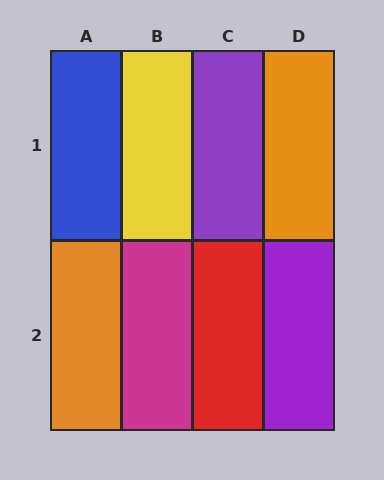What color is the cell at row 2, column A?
Orange.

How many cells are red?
1 cell is red.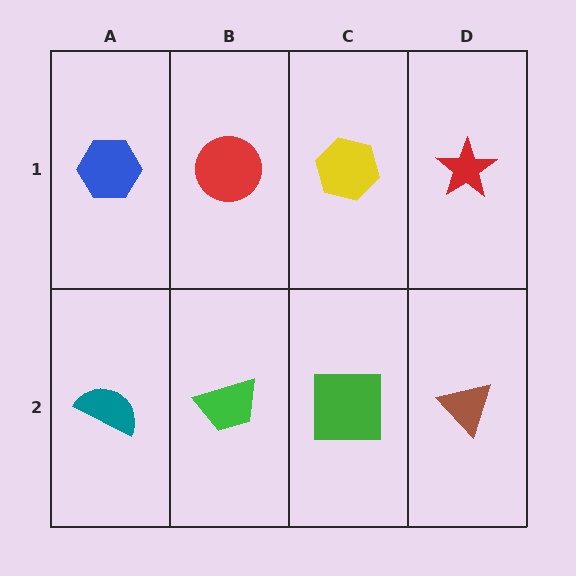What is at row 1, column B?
A red circle.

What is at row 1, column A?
A blue hexagon.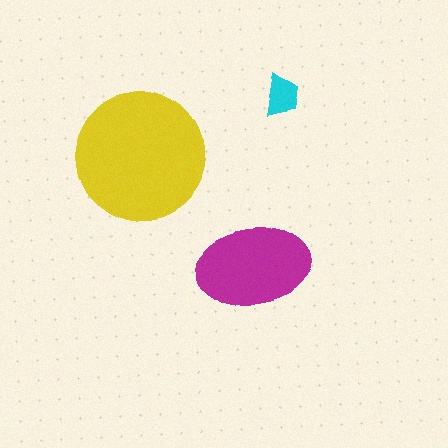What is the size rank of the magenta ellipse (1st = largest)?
2nd.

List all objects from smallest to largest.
The cyan trapezoid, the magenta ellipse, the yellow circle.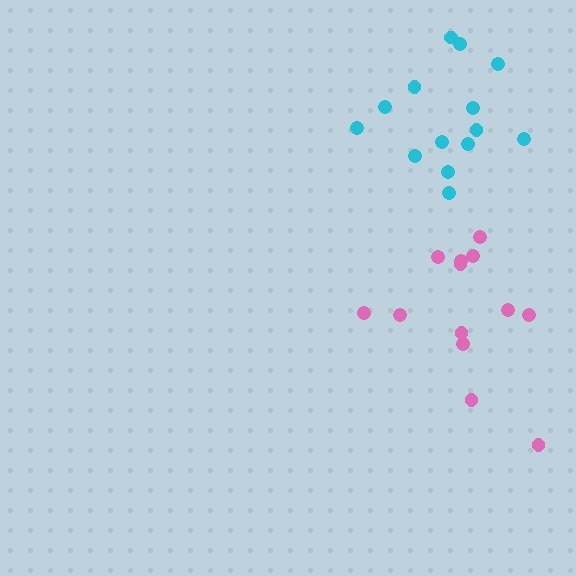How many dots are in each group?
Group 1: 14 dots, Group 2: 13 dots (27 total).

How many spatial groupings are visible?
There are 2 spatial groupings.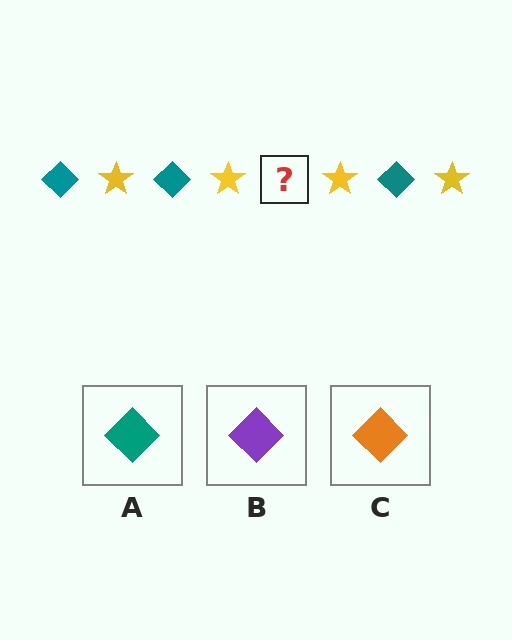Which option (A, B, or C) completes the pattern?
A.